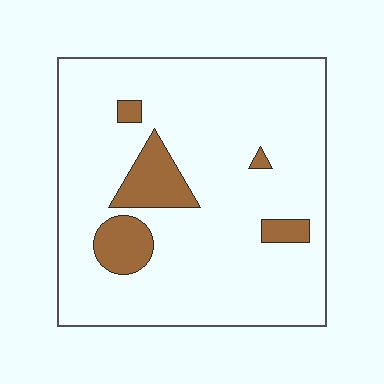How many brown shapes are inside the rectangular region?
5.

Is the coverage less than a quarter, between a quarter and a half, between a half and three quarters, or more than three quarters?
Less than a quarter.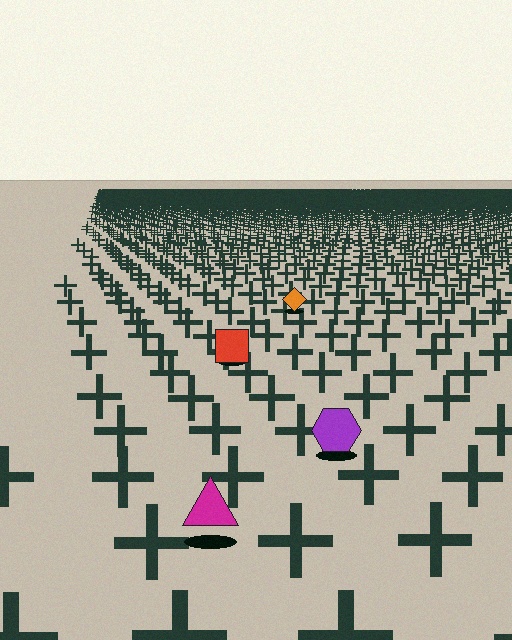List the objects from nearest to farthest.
From nearest to farthest: the magenta triangle, the purple hexagon, the red square, the orange diamond.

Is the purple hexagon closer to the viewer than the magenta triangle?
No. The magenta triangle is closer — you can tell from the texture gradient: the ground texture is coarser near it.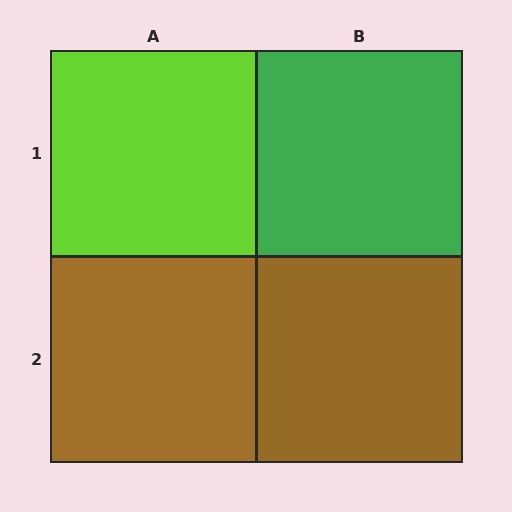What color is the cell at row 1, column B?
Green.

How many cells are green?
1 cell is green.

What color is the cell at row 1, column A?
Lime.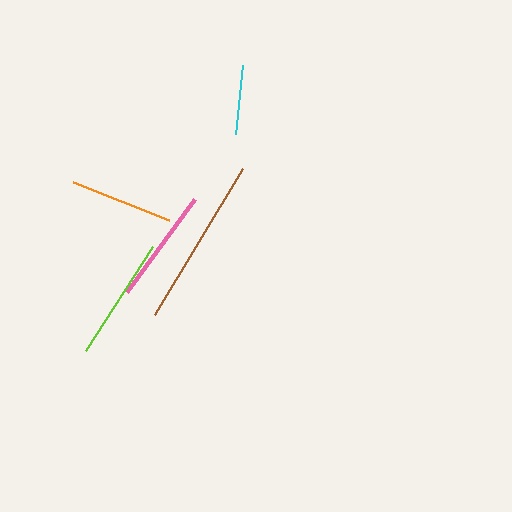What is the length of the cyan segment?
The cyan segment is approximately 70 pixels long.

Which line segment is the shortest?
The cyan line is the shortest at approximately 70 pixels.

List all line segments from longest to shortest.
From longest to shortest: brown, lime, pink, orange, cyan.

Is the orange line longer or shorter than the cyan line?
The orange line is longer than the cyan line.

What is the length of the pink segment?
The pink segment is approximately 115 pixels long.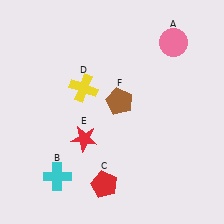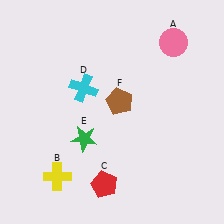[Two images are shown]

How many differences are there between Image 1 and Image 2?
There are 3 differences between the two images.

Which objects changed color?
B changed from cyan to yellow. D changed from yellow to cyan. E changed from red to green.